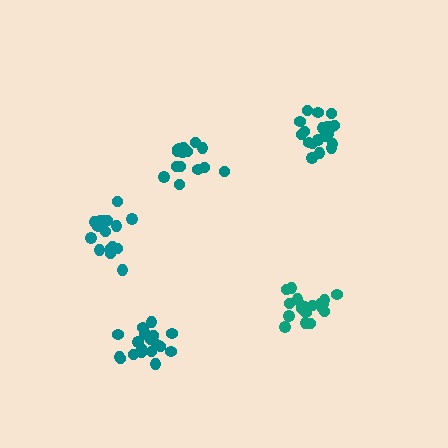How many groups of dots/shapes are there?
There are 5 groups.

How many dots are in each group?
Group 1: 15 dots, Group 2: 18 dots, Group 3: 16 dots, Group 4: 20 dots, Group 5: 19 dots (88 total).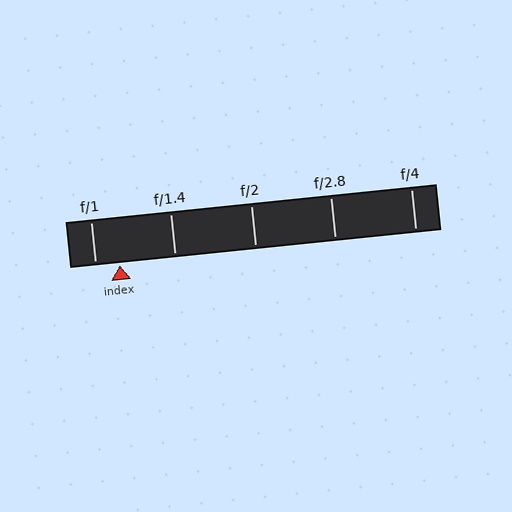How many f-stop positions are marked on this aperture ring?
There are 5 f-stop positions marked.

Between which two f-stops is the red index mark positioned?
The index mark is between f/1 and f/1.4.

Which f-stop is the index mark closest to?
The index mark is closest to f/1.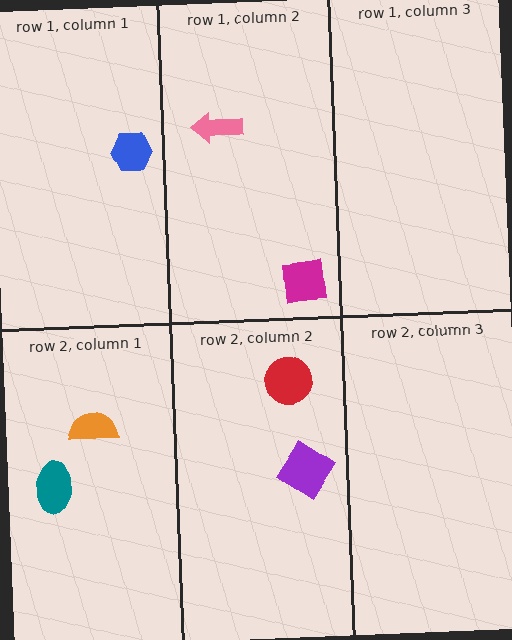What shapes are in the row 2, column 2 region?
The red circle, the purple diamond.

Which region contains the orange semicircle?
The row 2, column 1 region.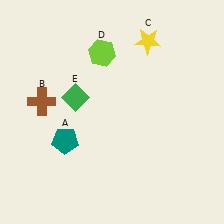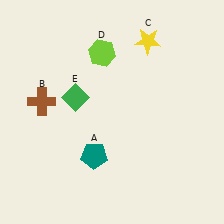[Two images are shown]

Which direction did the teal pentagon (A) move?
The teal pentagon (A) moved right.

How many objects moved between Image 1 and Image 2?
1 object moved between the two images.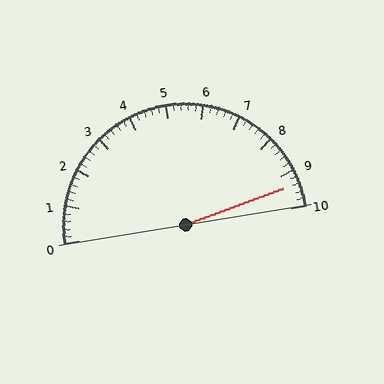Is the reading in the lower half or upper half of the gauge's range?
The reading is in the upper half of the range (0 to 10).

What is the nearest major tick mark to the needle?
The nearest major tick mark is 9.